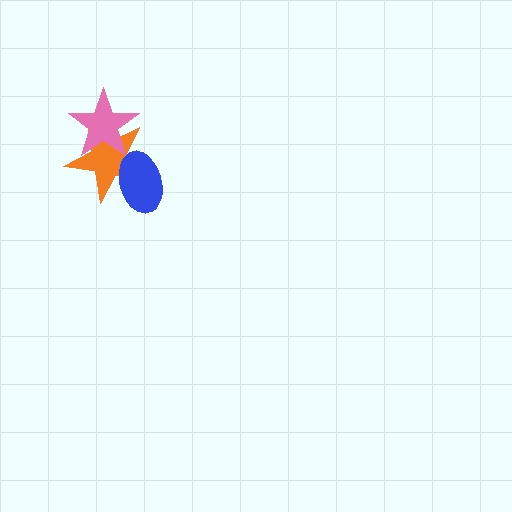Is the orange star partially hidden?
Yes, it is partially covered by another shape.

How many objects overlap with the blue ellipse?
1 object overlaps with the blue ellipse.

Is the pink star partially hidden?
No, no other shape covers it.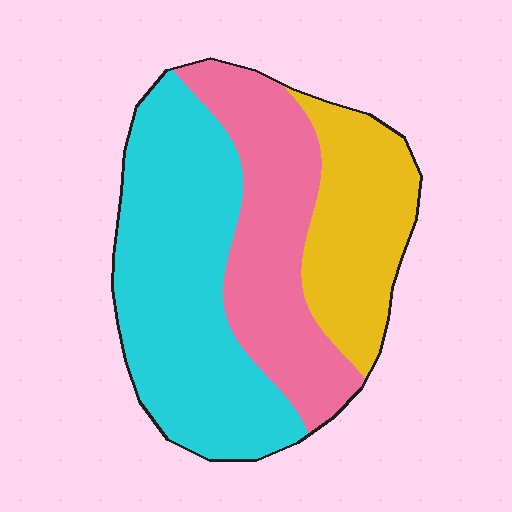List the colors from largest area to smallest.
From largest to smallest: cyan, pink, yellow.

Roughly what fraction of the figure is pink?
Pink takes up about one third (1/3) of the figure.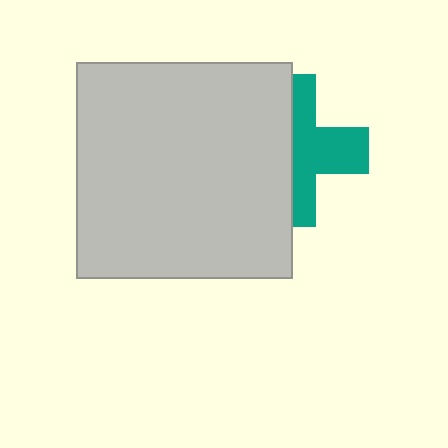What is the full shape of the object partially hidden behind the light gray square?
The partially hidden object is a teal cross.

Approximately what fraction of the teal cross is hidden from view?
Roughly 51% of the teal cross is hidden behind the light gray square.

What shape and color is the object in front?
The object in front is a light gray square.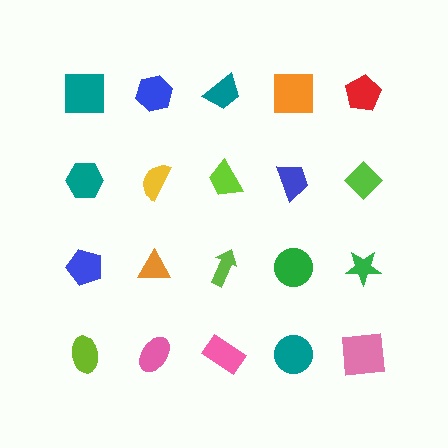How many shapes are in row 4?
5 shapes.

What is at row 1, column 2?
A blue hexagon.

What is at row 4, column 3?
A pink rectangle.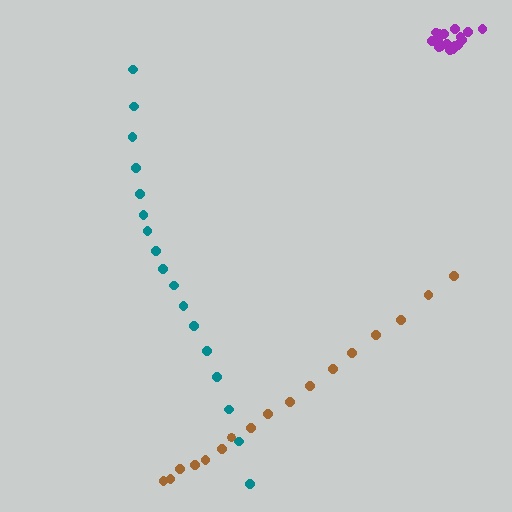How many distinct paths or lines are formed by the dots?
There are 3 distinct paths.